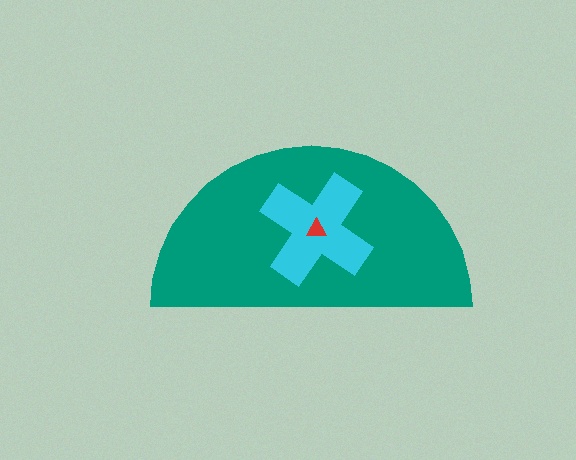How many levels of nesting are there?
3.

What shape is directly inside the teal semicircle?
The cyan cross.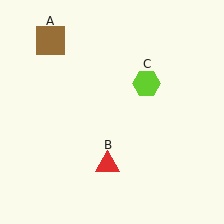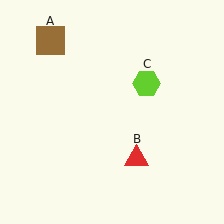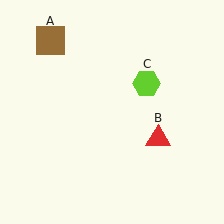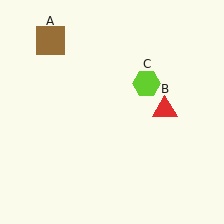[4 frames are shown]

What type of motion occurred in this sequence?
The red triangle (object B) rotated counterclockwise around the center of the scene.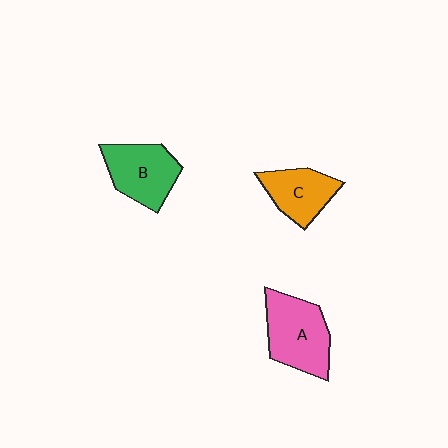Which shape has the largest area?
Shape A (pink).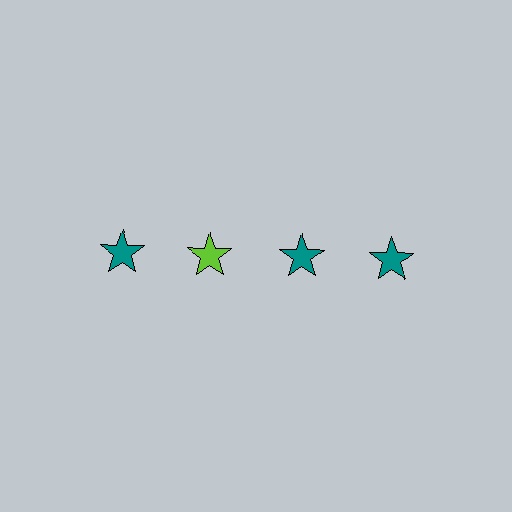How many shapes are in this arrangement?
There are 4 shapes arranged in a grid pattern.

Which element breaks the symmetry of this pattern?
The lime star in the top row, second from left column breaks the symmetry. All other shapes are teal stars.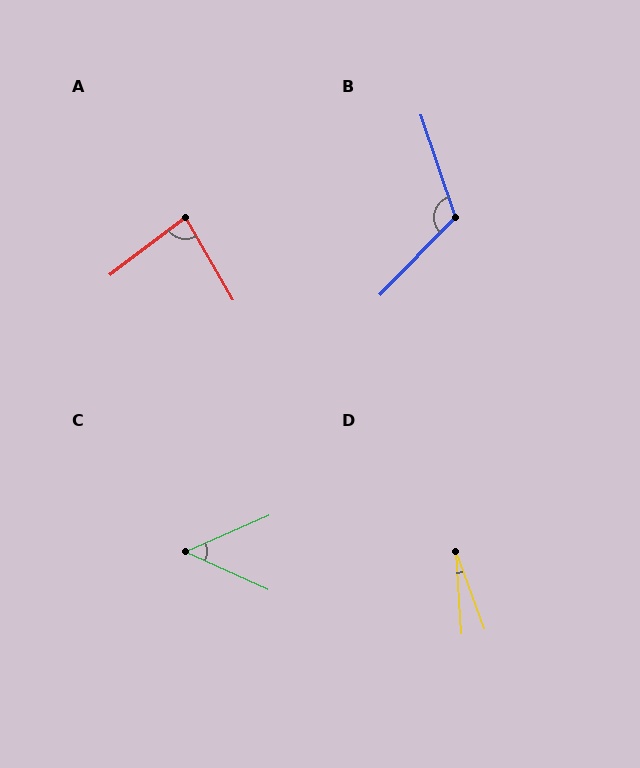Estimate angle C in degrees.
Approximately 48 degrees.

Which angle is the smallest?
D, at approximately 17 degrees.